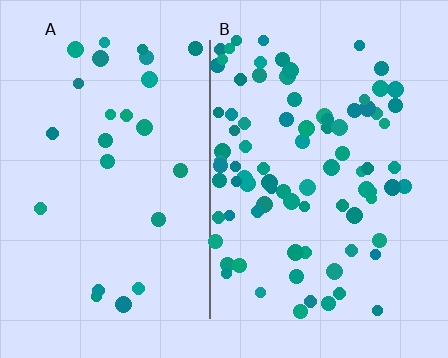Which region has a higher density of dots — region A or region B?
B (the right).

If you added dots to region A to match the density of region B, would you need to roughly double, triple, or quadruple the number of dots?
Approximately triple.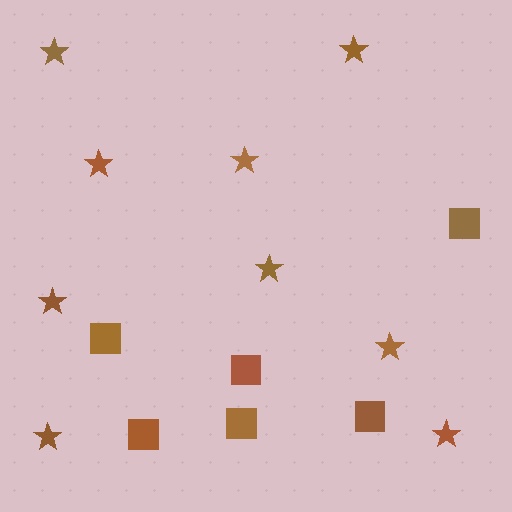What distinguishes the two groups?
There are 2 groups: one group of stars (9) and one group of squares (6).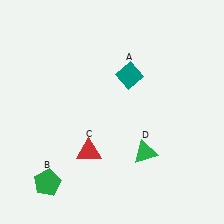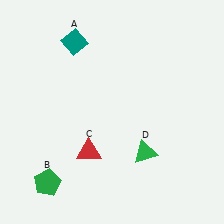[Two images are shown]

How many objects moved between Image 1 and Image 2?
1 object moved between the two images.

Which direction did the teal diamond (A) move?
The teal diamond (A) moved left.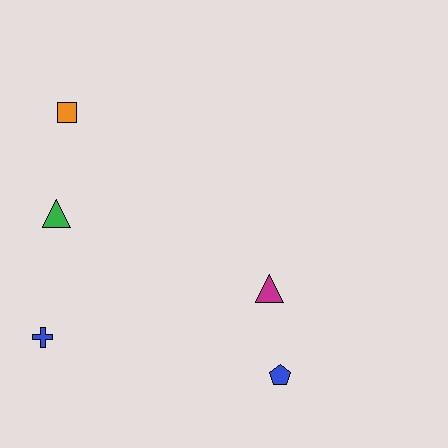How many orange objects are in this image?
There is 1 orange object.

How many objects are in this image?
There are 5 objects.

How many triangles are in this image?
There are 2 triangles.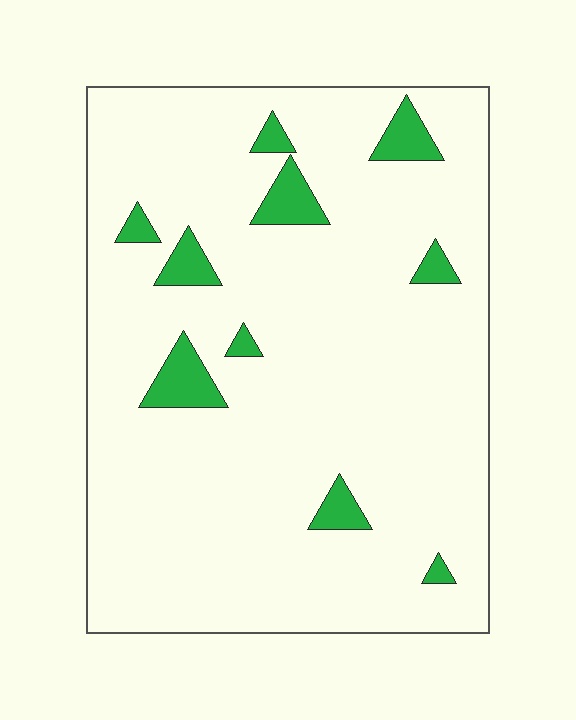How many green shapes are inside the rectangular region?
10.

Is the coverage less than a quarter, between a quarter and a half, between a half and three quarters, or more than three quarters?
Less than a quarter.